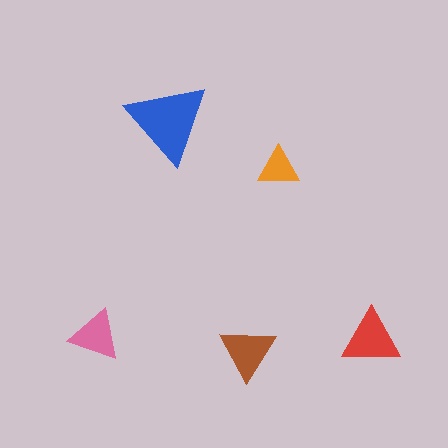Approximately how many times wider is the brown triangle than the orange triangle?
About 1.5 times wider.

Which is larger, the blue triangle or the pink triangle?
The blue one.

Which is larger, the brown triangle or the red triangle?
The red one.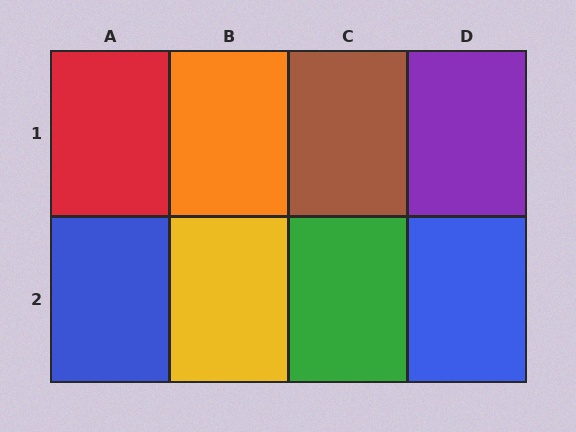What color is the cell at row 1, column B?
Orange.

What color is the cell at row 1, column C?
Brown.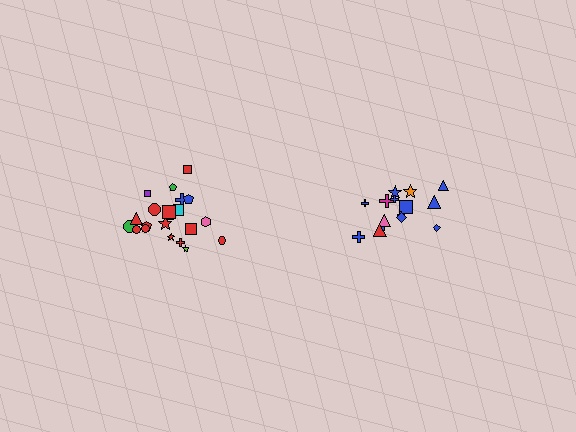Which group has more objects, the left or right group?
The left group.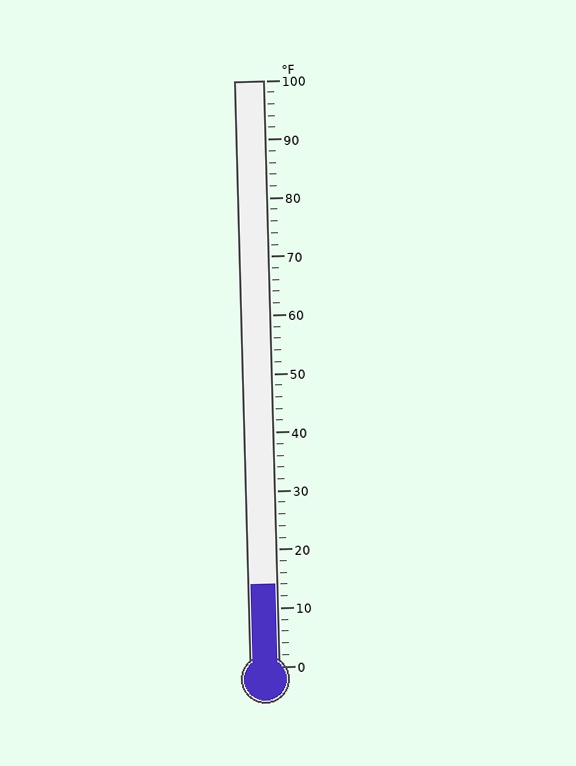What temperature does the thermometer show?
The thermometer shows approximately 14°F.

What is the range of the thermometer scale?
The thermometer scale ranges from 0°F to 100°F.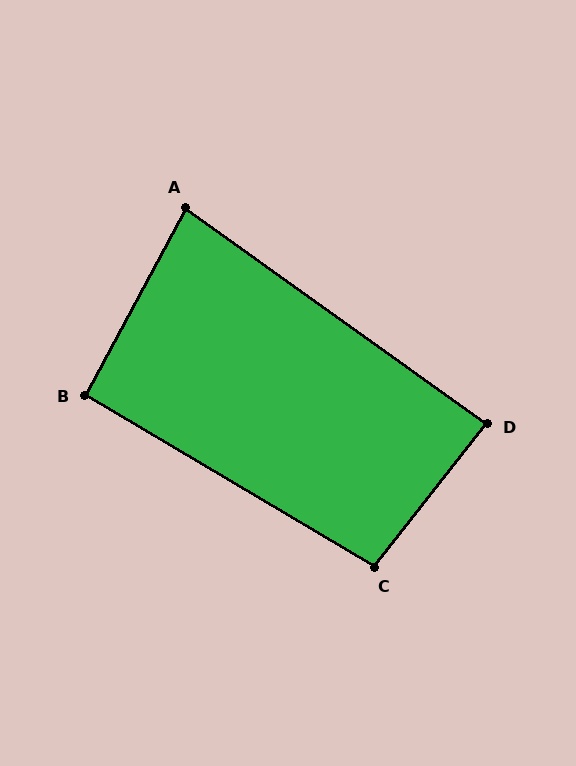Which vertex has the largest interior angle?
C, at approximately 98 degrees.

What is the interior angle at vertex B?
Approximately 93 degrees (approximately right).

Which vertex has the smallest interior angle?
A, at approximately 82 degrees.